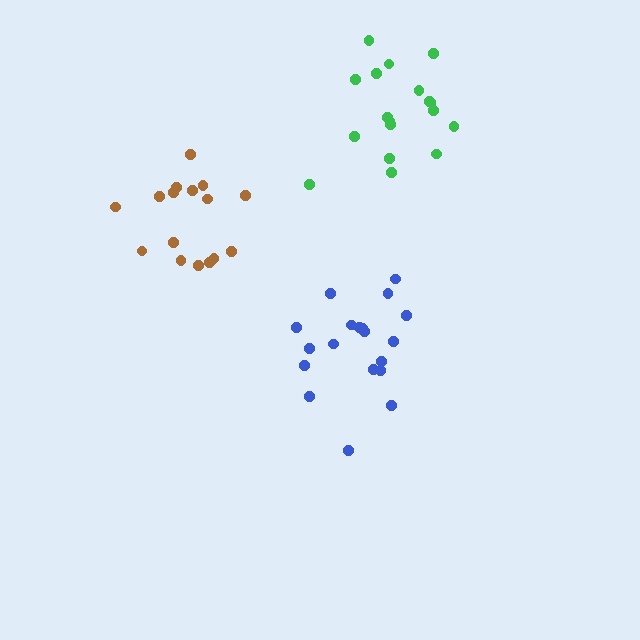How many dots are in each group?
Group 1: 16 dots, Group 2: 19 dots, Group 3: 18 dots (53 total).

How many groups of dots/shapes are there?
There are 3 groups.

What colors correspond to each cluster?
The clusters are colored: brown, blue, green.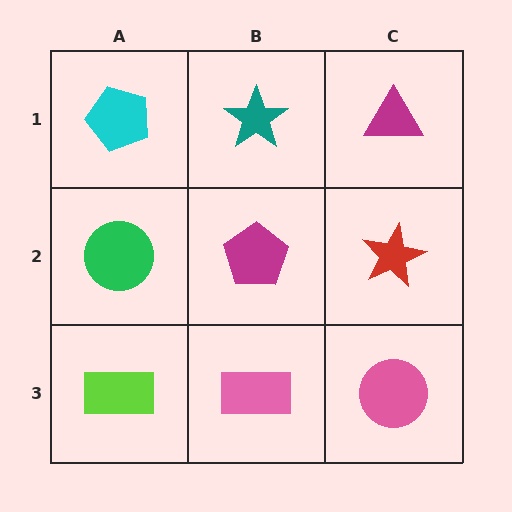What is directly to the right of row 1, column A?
A teal star.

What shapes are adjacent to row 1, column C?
A red star (row 2, column C), a teal star (row 1, column B).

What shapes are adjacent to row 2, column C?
A magenta triangle (row 1, column C), a pink circle (row 3, column C), a magenta pentagon (row 2, column B).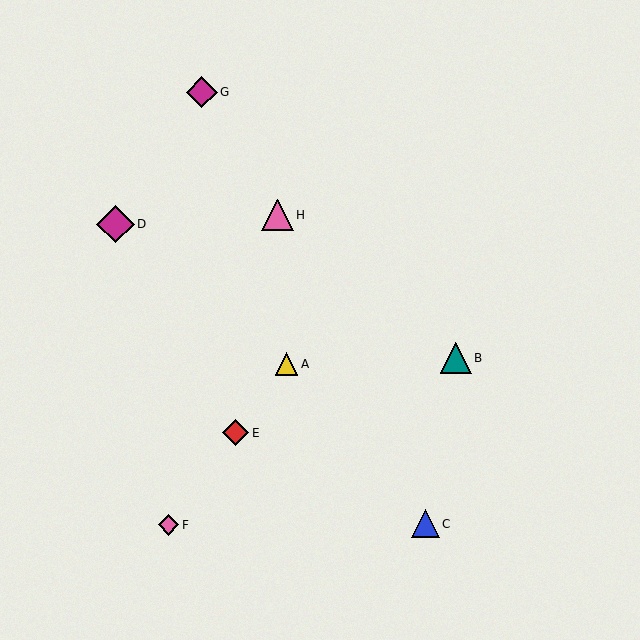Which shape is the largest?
The magenta diamond (labeled D) is the largest.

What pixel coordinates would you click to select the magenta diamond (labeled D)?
Click at (115, 224) to select the magenta diamond D.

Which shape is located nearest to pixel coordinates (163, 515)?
The pink diamond (labeled F) at (169, 525) is nearest to that location.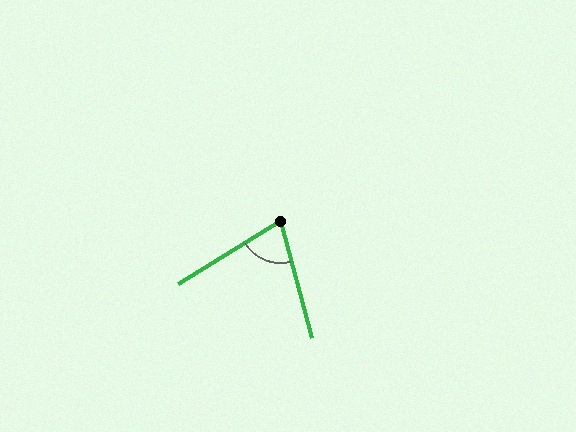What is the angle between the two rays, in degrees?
Approximately 73 degrees.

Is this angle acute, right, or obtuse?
It is acute.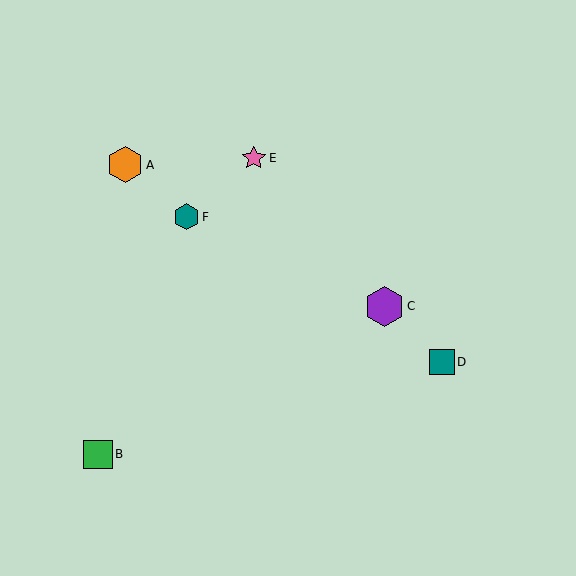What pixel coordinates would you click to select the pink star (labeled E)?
Click at (254, 158) to select the pink star E.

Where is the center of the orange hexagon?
The center of the orange hexagon is at (125, 165).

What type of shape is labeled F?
Shape F is a teal hexagon.